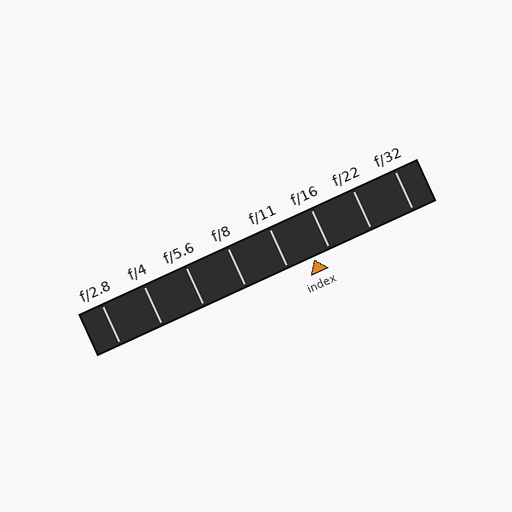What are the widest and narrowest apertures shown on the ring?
The widest aperture shown is f/2.8 and the narrowest is f/32.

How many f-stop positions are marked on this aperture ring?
There are 8 f-stop positions marked.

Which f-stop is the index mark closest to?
The index mark is closest to f/16.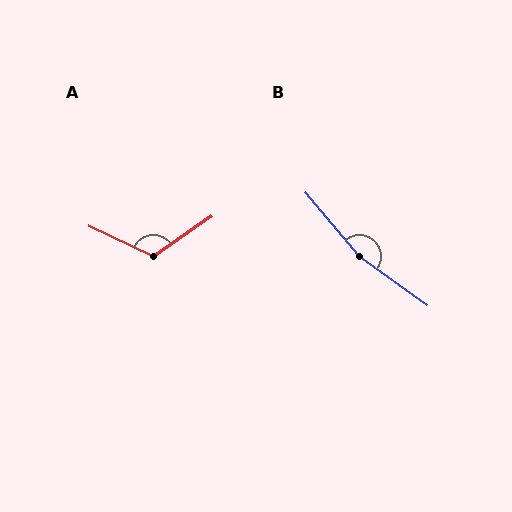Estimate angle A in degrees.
Approximately 121 degrees.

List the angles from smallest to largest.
A (121°), B (166°).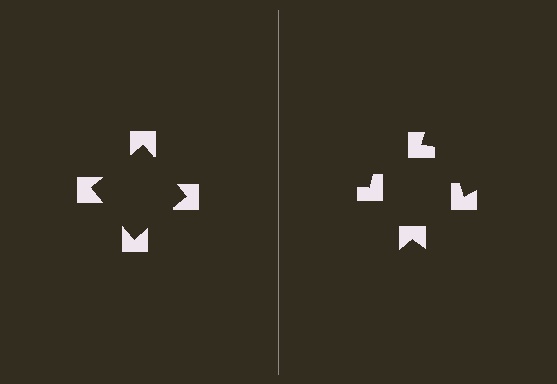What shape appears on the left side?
An illusory square.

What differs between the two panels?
The notched squares are positioned identically on both sides; only the wedge orientations differ. On the left they align to a square; on the right they are misaligned.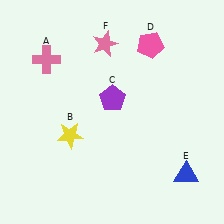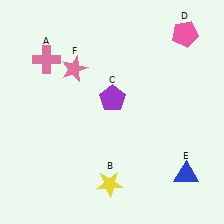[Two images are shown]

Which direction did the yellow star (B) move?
The yellow star (B) moved down.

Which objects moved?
The objects that moved are: the yellow star (B), the pink pentagon (D), the pink star (F).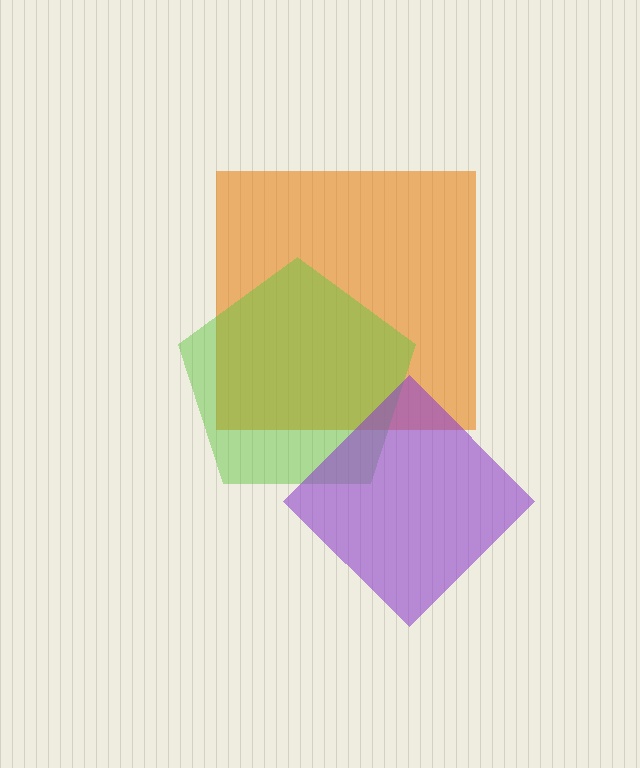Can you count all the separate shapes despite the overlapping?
Yes, there are 3 separate shapes.